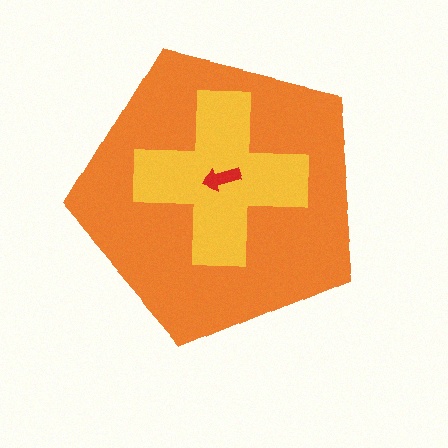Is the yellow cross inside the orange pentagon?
Yes.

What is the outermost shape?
The orange pentagon.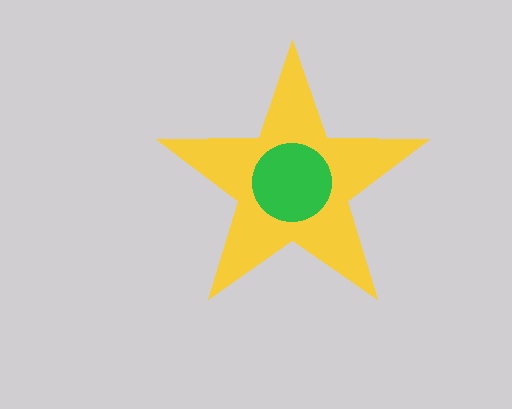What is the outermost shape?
The yellow star.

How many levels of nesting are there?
2.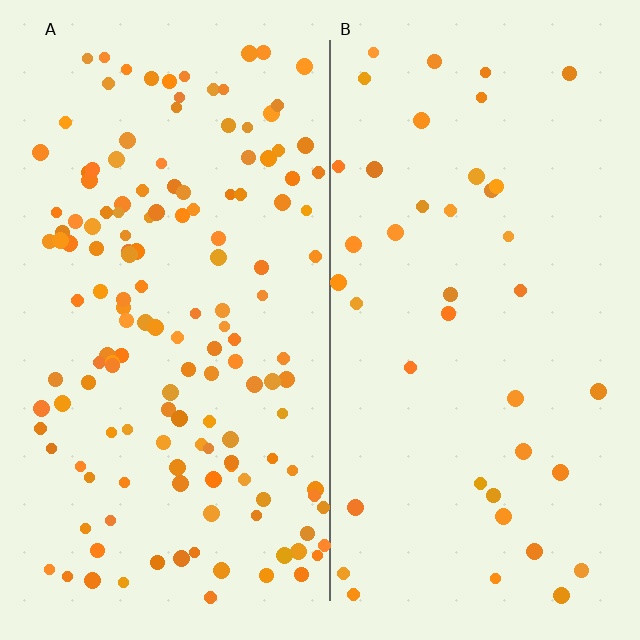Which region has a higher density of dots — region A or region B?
A (the left).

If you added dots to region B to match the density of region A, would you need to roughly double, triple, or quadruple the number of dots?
Approximately quadruple.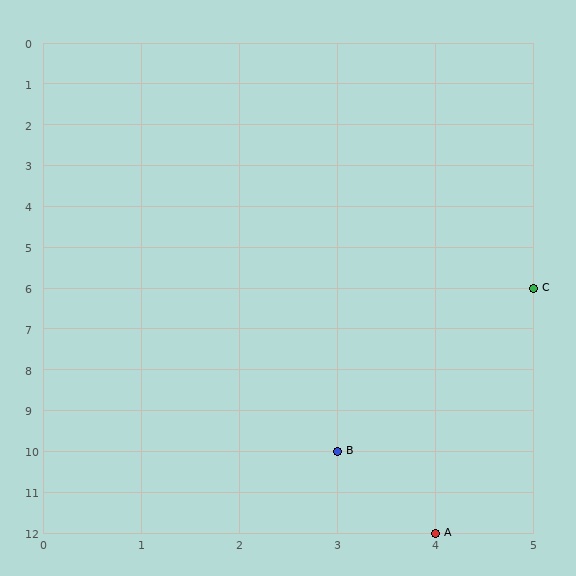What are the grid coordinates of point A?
Point A is at grid coordinates (4, 12).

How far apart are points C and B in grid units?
Points C and B are 2 columns and 4 rows apart (about 4.5 grid units diagonally).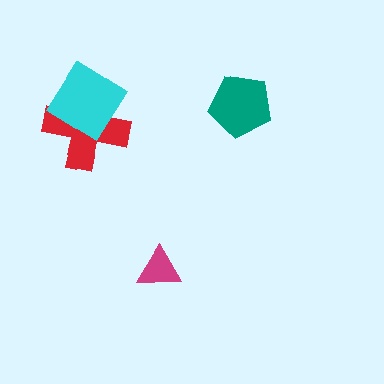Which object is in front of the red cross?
The cyan diamond is in front of the red cross.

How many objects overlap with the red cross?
1 object overlaps with the red cross.